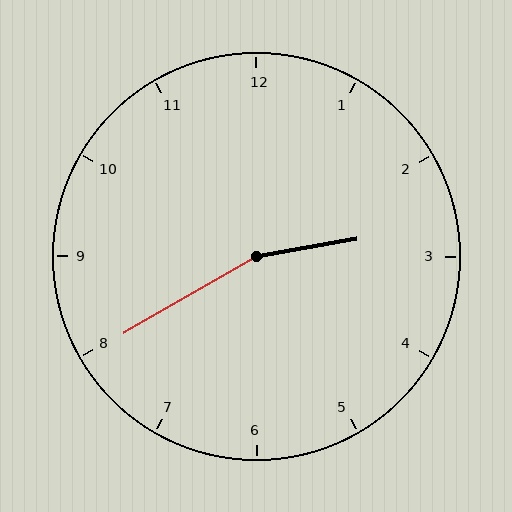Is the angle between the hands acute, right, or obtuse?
It is obtuse.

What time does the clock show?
2:40.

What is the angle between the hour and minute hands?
Approximately 160 degrees.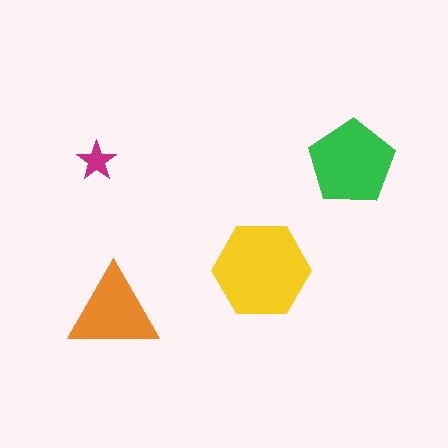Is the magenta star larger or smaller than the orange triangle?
Smaller.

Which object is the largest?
The yellow hexagon.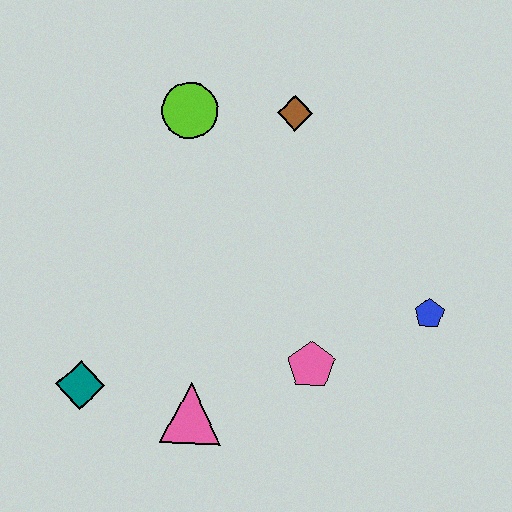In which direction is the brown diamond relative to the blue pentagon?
The brown diamond is above the blue pentagon.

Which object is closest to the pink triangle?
The teal diamond is closest to the pink triangle.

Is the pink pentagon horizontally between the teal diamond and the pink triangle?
No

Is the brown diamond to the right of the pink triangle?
Yes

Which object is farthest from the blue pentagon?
The teal diamond is farthest from the blue pentagon.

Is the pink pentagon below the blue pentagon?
Yes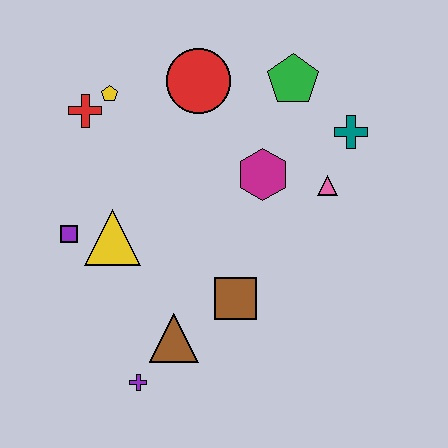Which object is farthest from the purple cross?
The green pentagon is farthest from the purple cross.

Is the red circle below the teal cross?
No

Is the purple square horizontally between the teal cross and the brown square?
No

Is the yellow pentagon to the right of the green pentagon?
No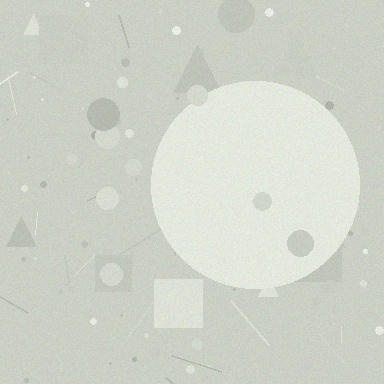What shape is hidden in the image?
A circle is hidden in the image.